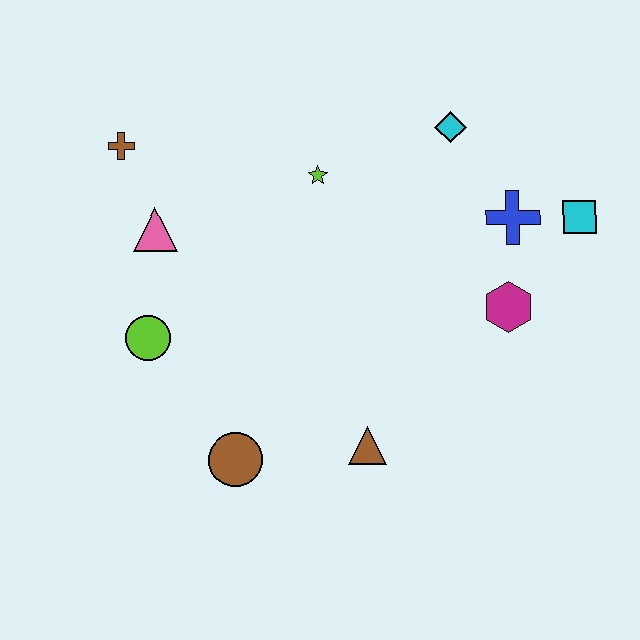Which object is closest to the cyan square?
The blue cross is closest to the cyan square.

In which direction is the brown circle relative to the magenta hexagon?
The brown circle is to the left of the magenta hexagon.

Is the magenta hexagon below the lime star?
Yes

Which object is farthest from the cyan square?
The brown cross is farthest from the cyan square.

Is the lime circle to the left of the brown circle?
Yes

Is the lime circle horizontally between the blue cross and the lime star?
No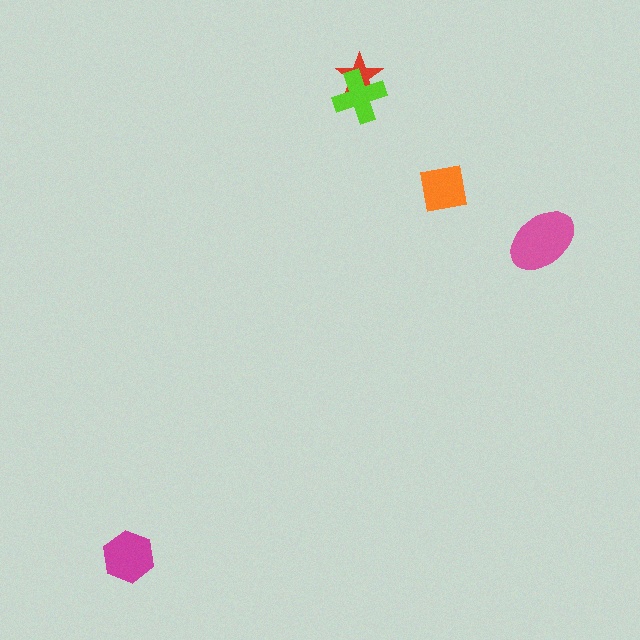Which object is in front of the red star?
The lime cross is in front of the red star.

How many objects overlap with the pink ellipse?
0 objects overlap with the pink ellipse.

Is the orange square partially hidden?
No, no other shape covers it.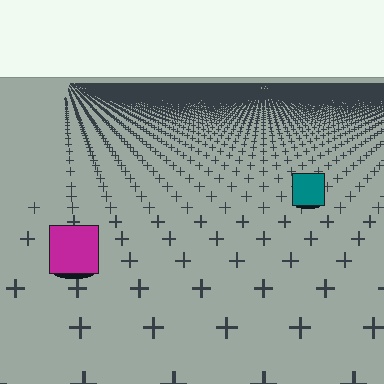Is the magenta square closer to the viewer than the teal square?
Yes. The magenta square is closer — you can tell from the texture gradient: the ground texture is coarser near it.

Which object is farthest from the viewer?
The teal square is farthest from the viewer. It appears smaller and the ground texture around it is denser.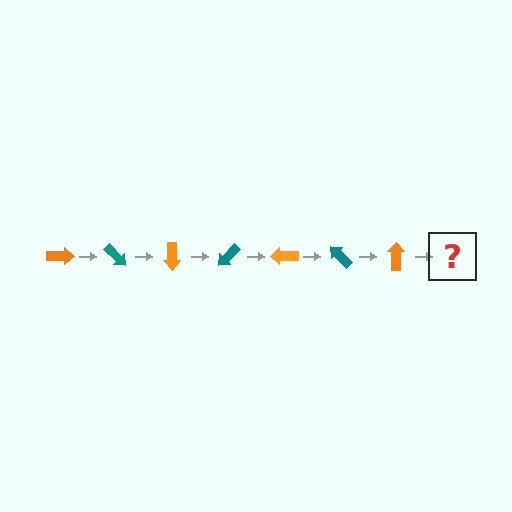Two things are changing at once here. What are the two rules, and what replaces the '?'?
The two rules are that it rotates 45 degrees each step and the color cycles through orange and teal. The '?' should be a teal arrow, rotated 315 degrees from the start.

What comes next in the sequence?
The next element should be a teal arrow, rotated 315 degrees from the start.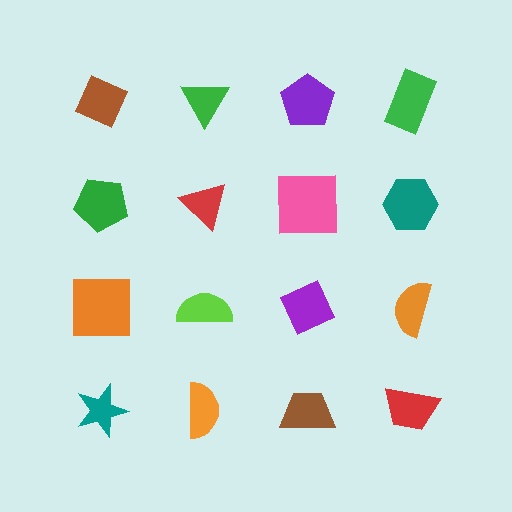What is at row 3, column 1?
An orange square.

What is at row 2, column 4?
A teal hexagon.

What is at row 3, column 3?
A purple diamond.